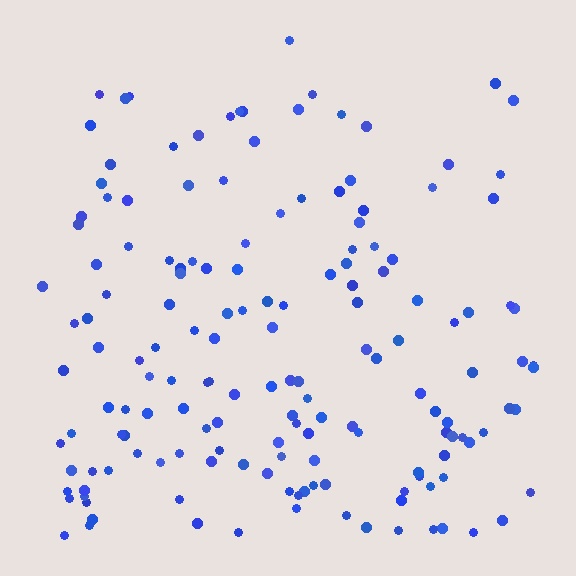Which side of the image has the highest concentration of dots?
The bottom.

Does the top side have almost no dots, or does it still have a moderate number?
Still a moderate number, just noticeably fewer than the bottom.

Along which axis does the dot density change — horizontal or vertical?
Vertical.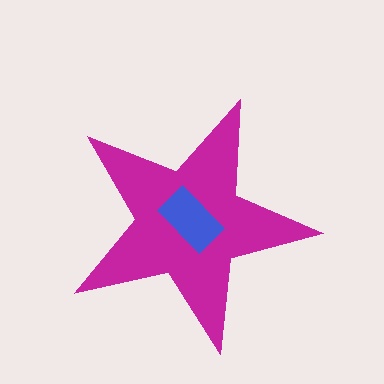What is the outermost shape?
The magenta star.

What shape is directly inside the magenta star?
The blue rectangle.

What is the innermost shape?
The blue rectangle.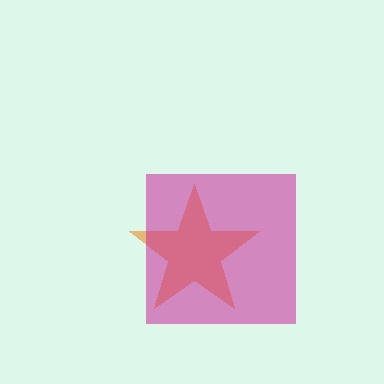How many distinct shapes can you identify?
There are 2 distinct shapes: an orange star, a magenta square.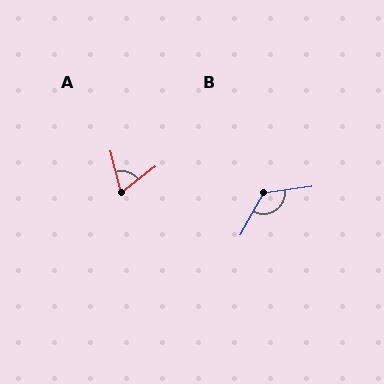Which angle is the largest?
B, at approximately 126 degrees.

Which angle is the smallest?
A, at approximately 67 degrees.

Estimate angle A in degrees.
Approximately 67 degrees.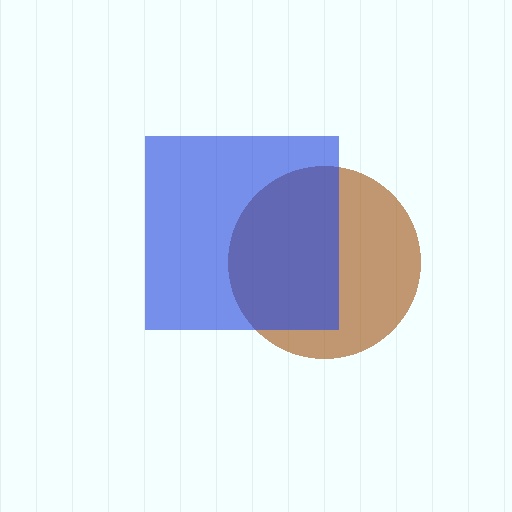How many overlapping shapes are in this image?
There are 2 overlapping shapes in the image.